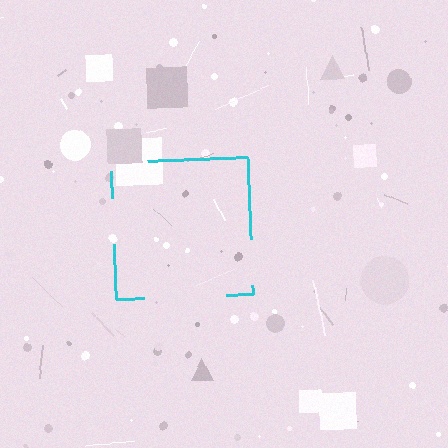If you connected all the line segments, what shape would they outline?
They would outline a square.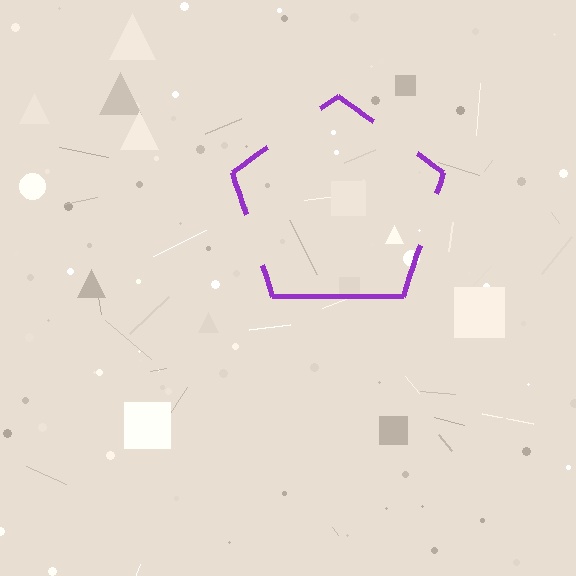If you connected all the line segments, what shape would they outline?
They would outline a pentagon.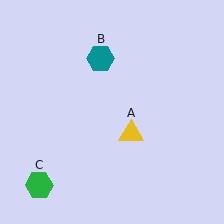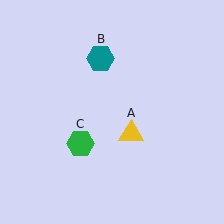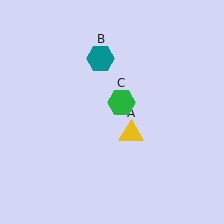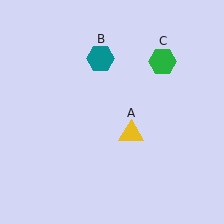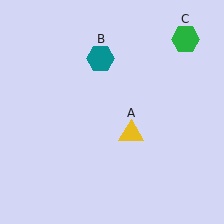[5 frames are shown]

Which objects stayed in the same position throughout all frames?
Yellow triangle (object A) and teal hexagon (object B) remained stationary.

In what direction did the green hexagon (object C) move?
The green hexagon (object C) moved up and to the right.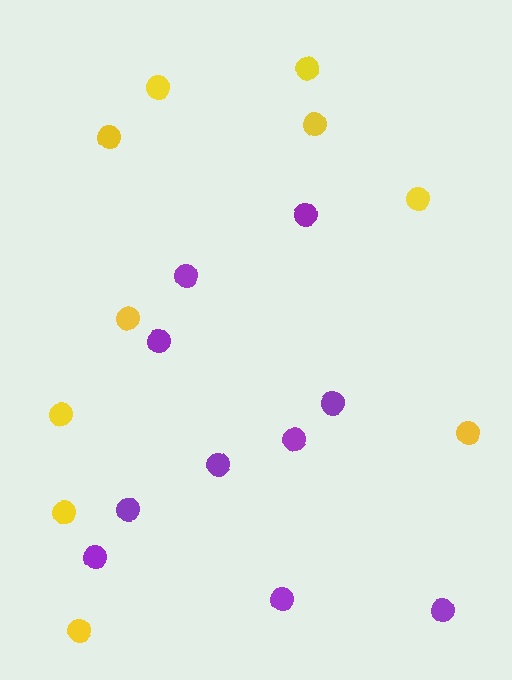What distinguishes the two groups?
There are 2 groups: one group of yellow circles (10) and one group of purple circles (10).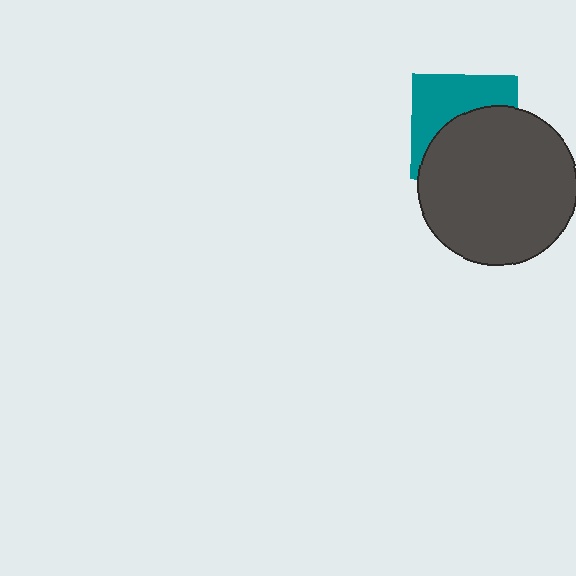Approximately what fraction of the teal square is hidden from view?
Roughly 55% of the teal square is hidden behind the dark gray circle.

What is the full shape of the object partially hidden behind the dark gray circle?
The partially hidden object is a teal square.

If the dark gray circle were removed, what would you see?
You would see the complete teal square.